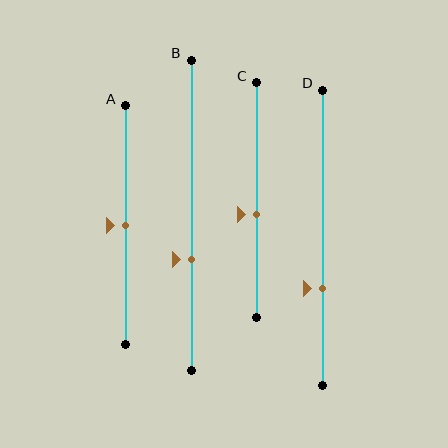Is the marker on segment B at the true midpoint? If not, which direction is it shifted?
No, the marker on segment B is shifted downward by about 14% of the segment length.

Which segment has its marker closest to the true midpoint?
Segment A has its marker closest to the true midpoint.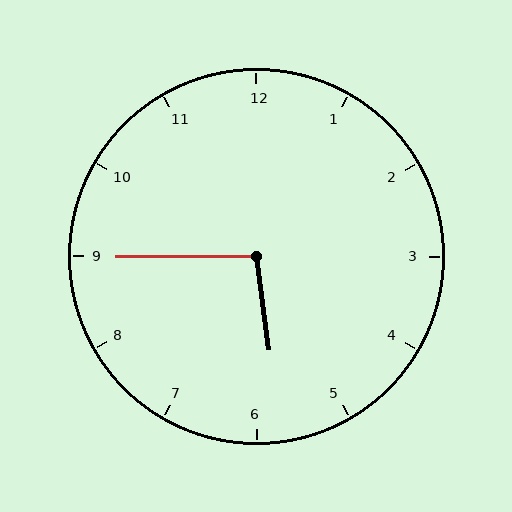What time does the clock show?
5:45.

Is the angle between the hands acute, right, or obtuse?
It is obtuse.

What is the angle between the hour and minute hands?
Approximately 98 degrees.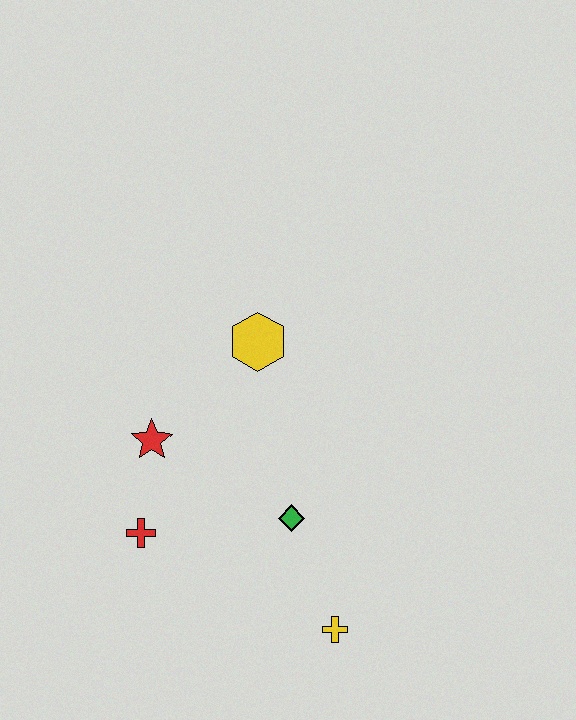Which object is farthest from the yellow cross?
The yellow hexagon is farthest from the yellow cross.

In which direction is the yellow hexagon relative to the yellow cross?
The yellow hexagon is above the yellow cross.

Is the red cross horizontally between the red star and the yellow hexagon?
No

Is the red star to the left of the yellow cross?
Yes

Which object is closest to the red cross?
The red star is closest to the red cross.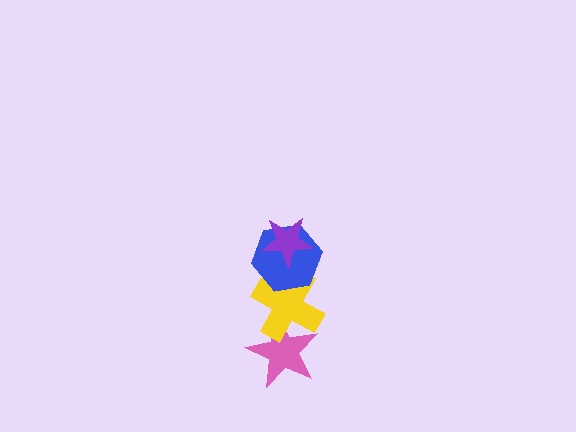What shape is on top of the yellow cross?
The blue hexagon is on top of the yellow cross.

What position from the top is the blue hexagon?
The blue hexagon is 2nd from the top.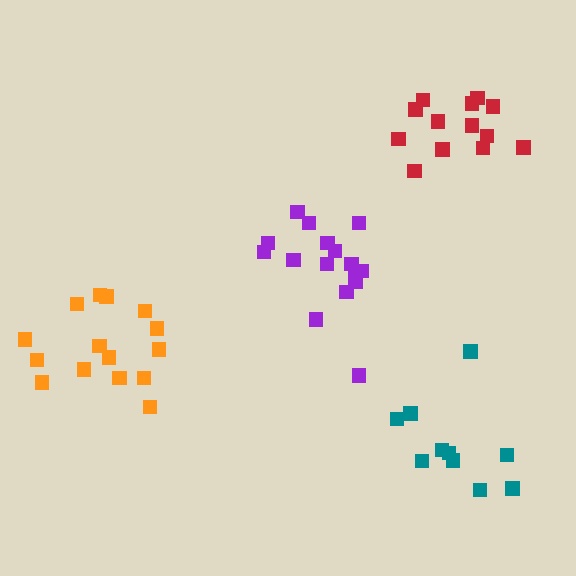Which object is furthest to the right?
The teal cluster is rightmost.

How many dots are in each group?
Group 1: 13 dots, Group 2: 10 dots, Group 3: 16 dots, Group 4: 15 dots (54 total).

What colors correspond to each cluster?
The clusters are colored: red, teal, purple, orange.